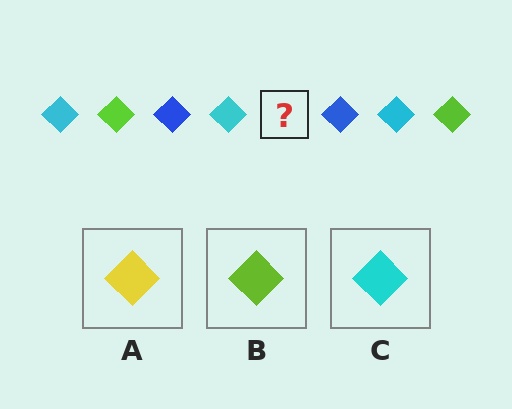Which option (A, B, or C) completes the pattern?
B.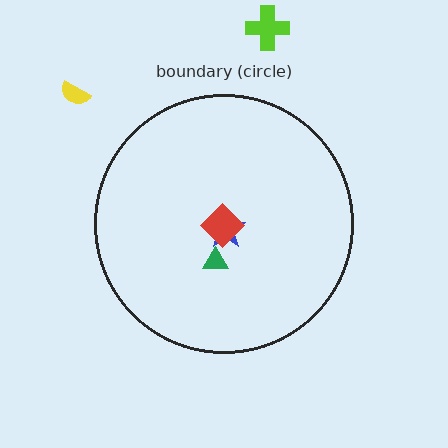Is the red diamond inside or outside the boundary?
Inside.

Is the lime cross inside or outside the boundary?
Outside.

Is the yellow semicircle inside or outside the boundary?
Outside.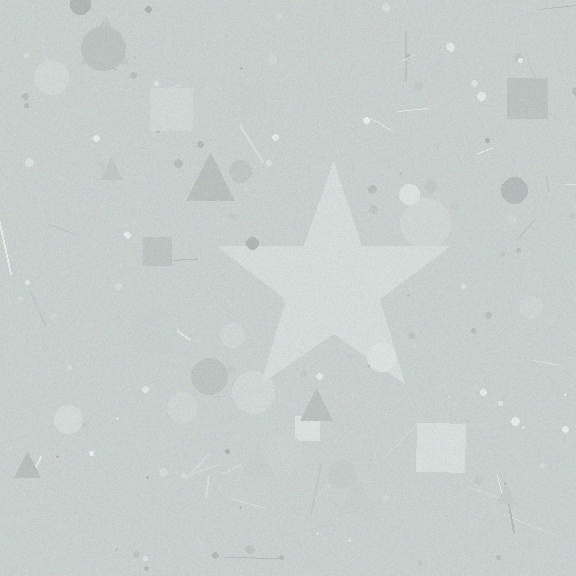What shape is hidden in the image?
A star is hidden in the image.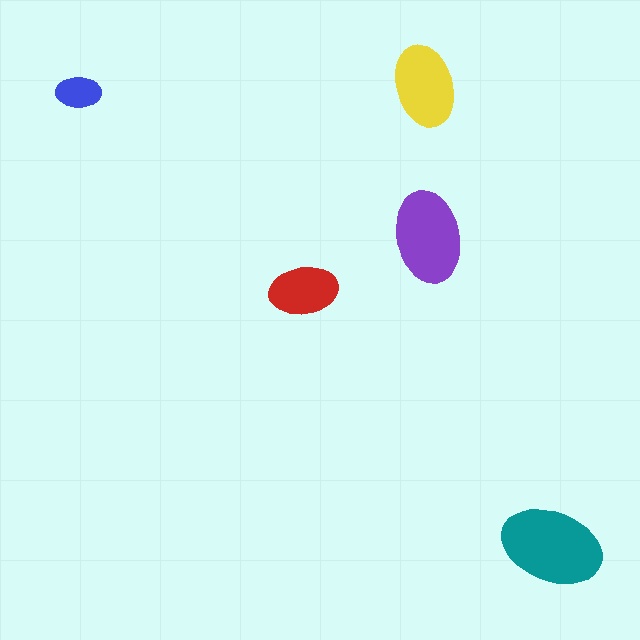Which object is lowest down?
The teal ellipse is bottommost.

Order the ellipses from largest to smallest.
the teal one, the purple one, the yellow one, the red one, the blue one.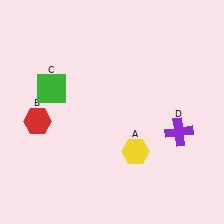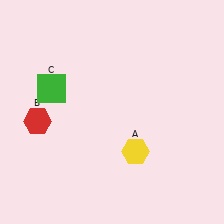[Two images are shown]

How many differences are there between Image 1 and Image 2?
There is 1 difference between the two images.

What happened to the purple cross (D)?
The purple cross (D) was removed in Image 2. It was in the bottom-right area of Image 1.